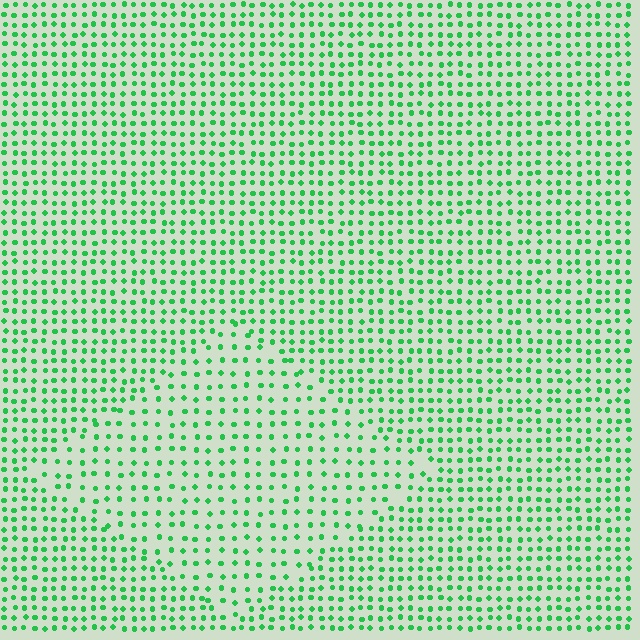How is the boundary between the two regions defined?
The boundary is defined by a change in element density (approximately 1.6x ratio). All elements are the same color, size, and shape.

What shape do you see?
I see a diamond.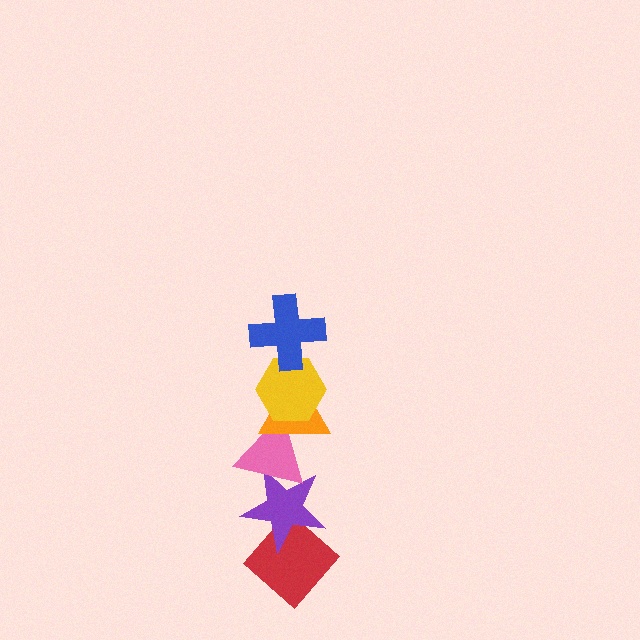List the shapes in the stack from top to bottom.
From top to bottom: the blue cross, the yellow hexagon, the orange triangle, the pink triangle, the purple star, the red diamond.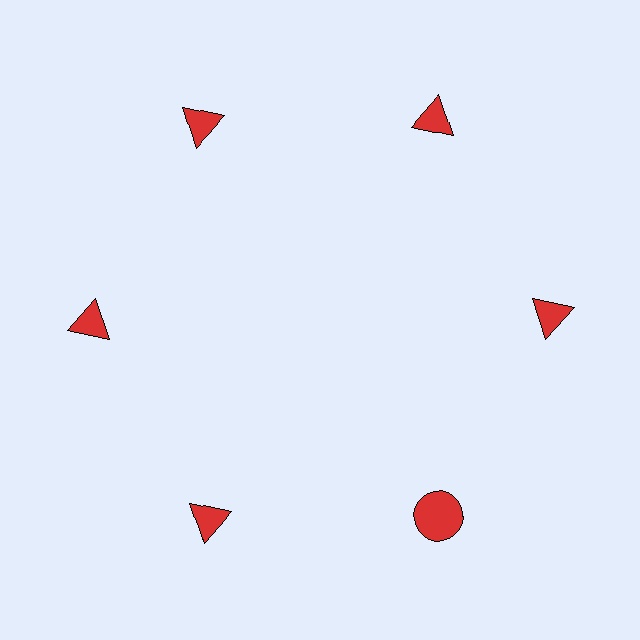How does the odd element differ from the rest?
It has a different shape: circle instead of triangle.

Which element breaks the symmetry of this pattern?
The red circle at roughly the 5 o'clock position breaks the symmetry. All other shapes are red triangles.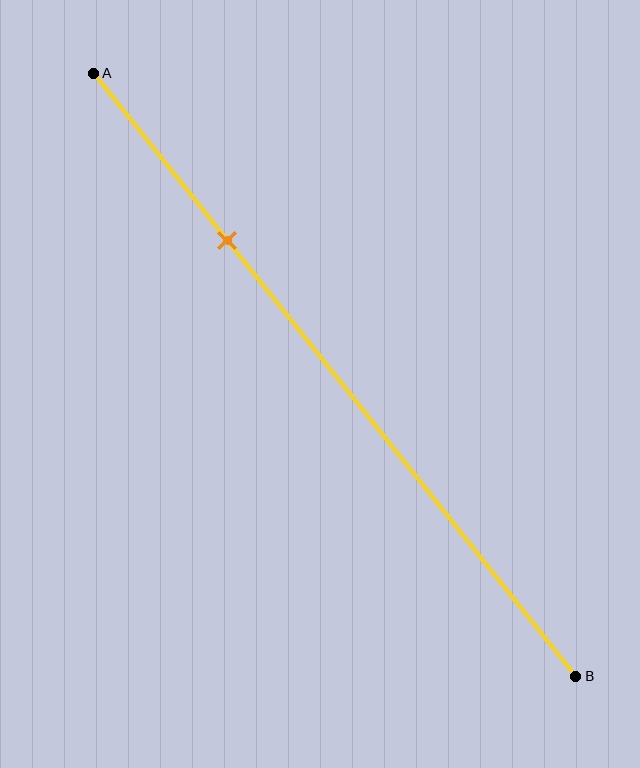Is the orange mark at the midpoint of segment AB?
No, the mark is at about 30% from A, not at the 50% midpoint.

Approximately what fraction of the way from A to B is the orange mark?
The orange mark is approximately 30% of the way from A to B.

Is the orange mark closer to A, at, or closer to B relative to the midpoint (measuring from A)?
The orange mark is closer to point A than the midpoint of segment AB.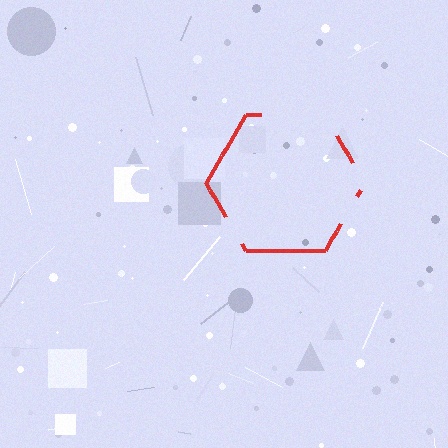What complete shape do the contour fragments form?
The contour fragments form a hexagon.